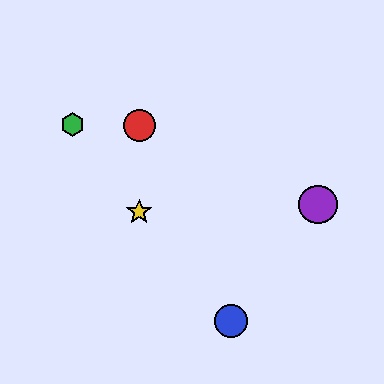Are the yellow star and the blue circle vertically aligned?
No, the yellow star is at x≈139 and the blue circle is at x≈231.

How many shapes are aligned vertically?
2 shapes (the red circle, the yellow star) are aligned vertically.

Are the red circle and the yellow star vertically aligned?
Yes, both are at x≈139.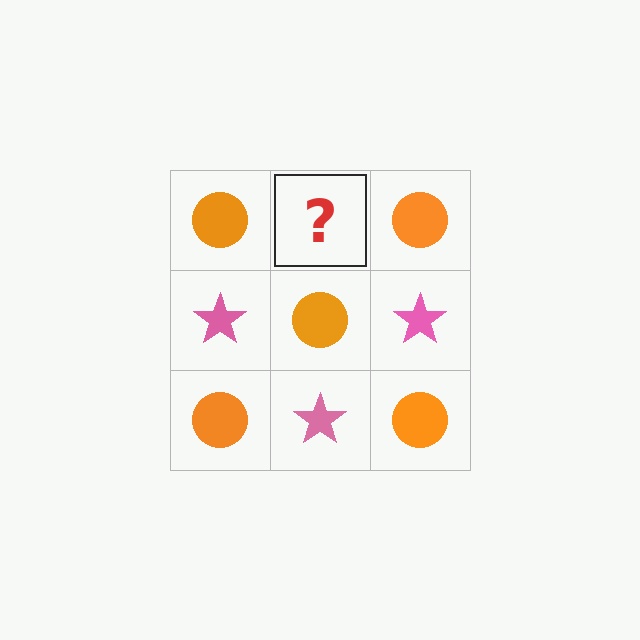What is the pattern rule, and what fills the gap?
The rule is that it alternates orange circle and pink star in a checkerboard pattern. The gap should be filled with a pink star.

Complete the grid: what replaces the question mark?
The question mark should be replaced with a pink star.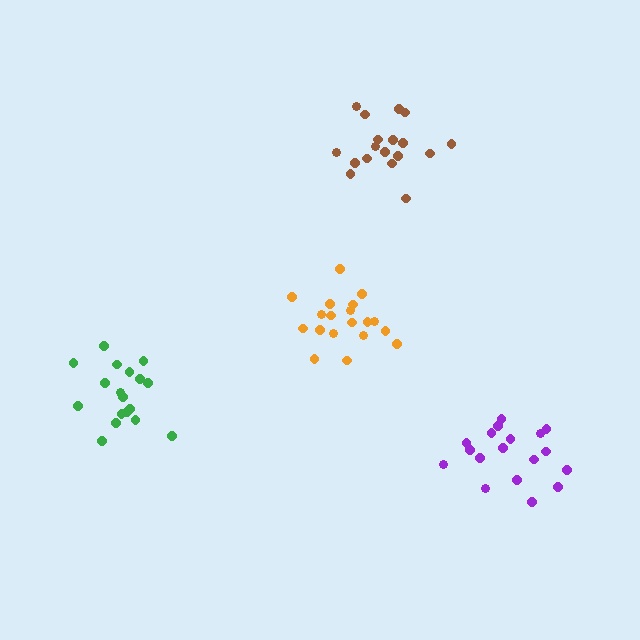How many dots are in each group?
Group 1: 18 dots, Group 2: 18 dots, Group 3: 19 dots, Group 4: 18 dots (73 total).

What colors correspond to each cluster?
The clusters are colored: brown, purple, orange, green.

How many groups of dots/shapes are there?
There are 4 groups.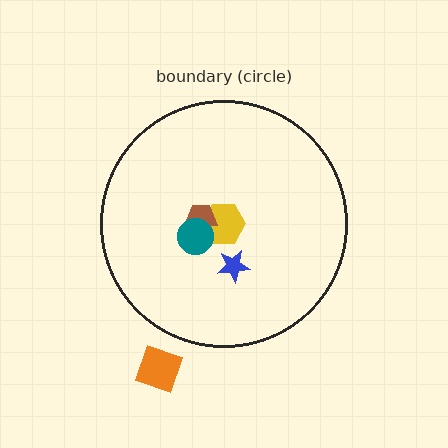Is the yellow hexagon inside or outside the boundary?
Inside.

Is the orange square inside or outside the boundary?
Outside.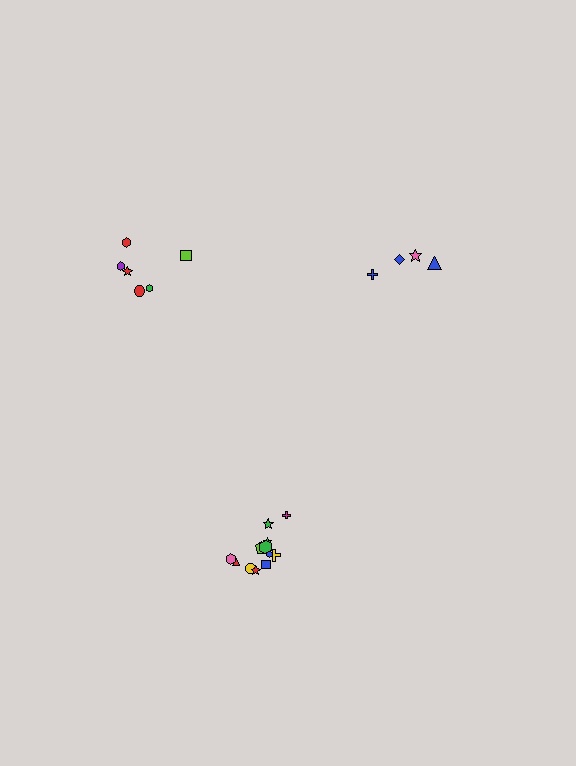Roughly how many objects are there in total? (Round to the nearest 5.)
Roughly 20 objects in total.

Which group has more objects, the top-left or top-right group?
The top-left group.